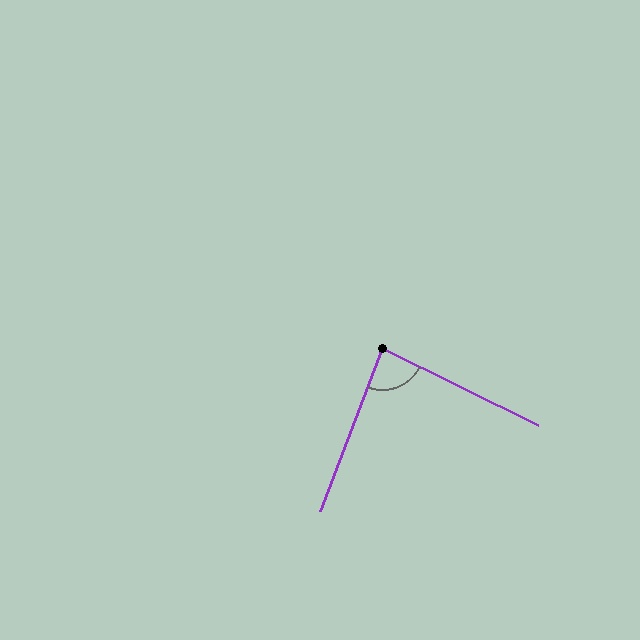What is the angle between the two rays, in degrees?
Approximately 85 degrees.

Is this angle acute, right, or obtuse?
It is acute.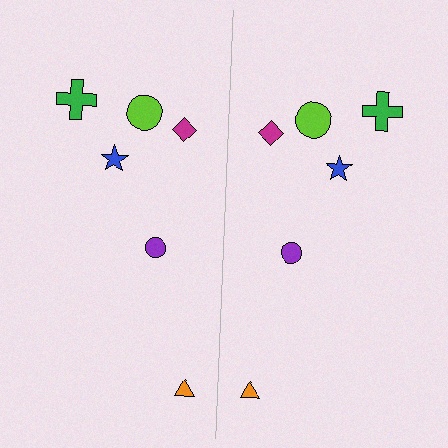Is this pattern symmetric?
Yes, this pattern has bilateral (reflection) symmetry.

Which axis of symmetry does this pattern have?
The pattern has a vertical axis of symmetry running through the center of the image.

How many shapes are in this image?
There are 12 shapes in this image.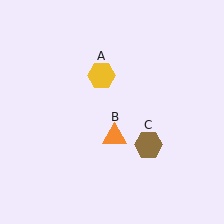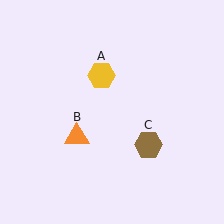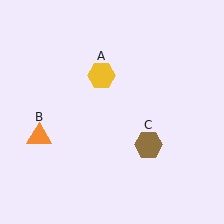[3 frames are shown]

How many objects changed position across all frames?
1 object changed position: orange triangle (object B).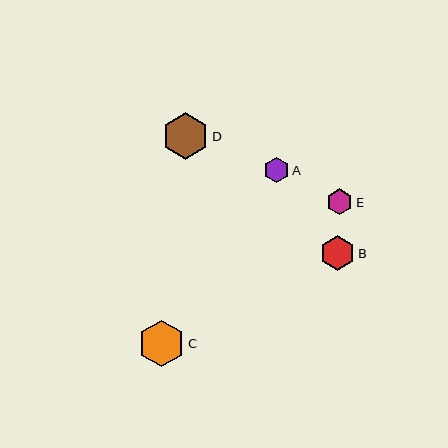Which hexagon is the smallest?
Hexagon A is the smallest with a size of approximately 25 pixels.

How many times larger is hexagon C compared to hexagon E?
Hexagon C is approximately 1.8 times the size of hexagon E.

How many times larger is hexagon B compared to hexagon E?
Hexagon B is approximately 1.3 times the size of hexagon E.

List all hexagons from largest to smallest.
From largest to smallest: D, C, B, E, A.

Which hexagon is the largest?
Hexagon D is the largest with a size of approximately 46 pixels.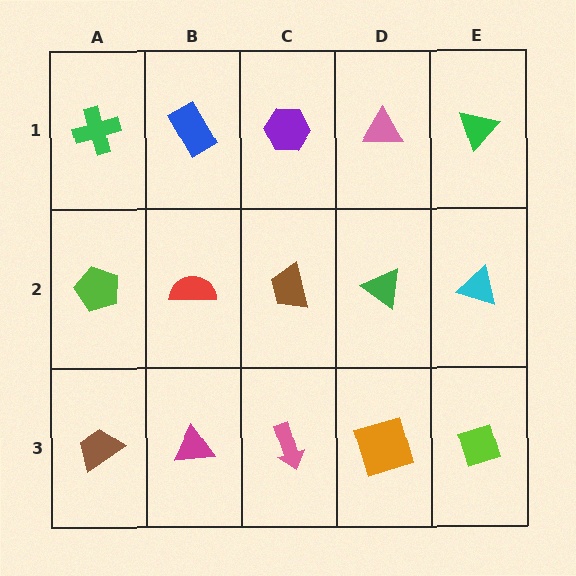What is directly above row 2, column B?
A blue rectangle.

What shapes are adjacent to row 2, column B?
A blue rectangle (row 1, column B), a magenta triangle (row 3, column B), a lime pentagon (row 2, column A), a brown trapezoid (row 2, column C).